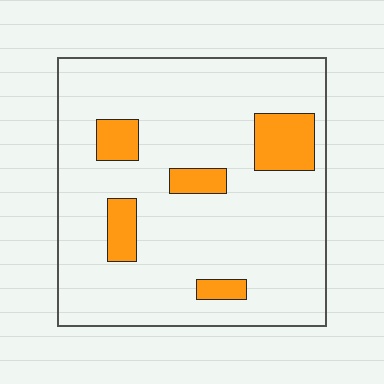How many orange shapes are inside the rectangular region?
5.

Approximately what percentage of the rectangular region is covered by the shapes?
Approximately 15%.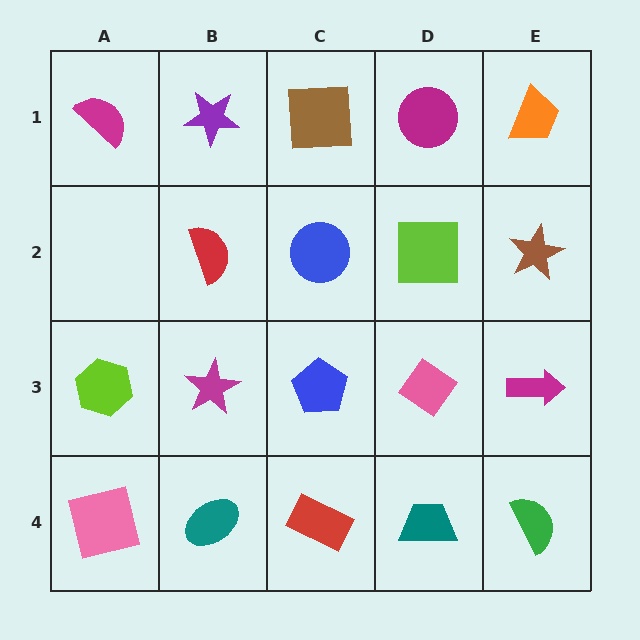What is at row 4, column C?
A red rectangle.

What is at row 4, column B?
A teal ellipse.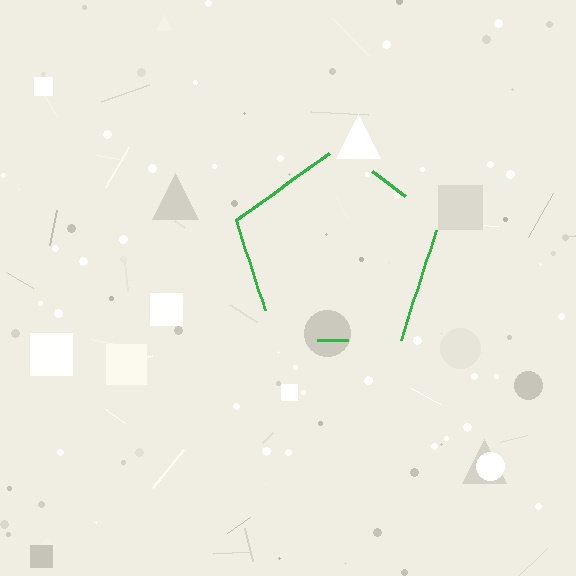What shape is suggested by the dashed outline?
The dashed outline suggests a pentagon.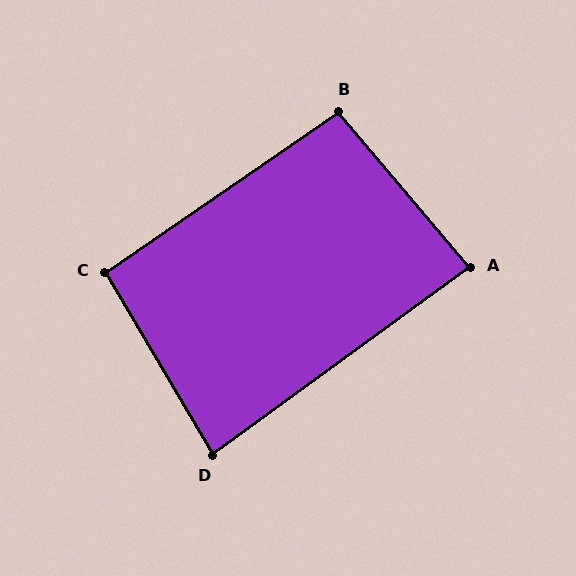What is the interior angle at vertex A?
Approximately 86 degrees (approximately right).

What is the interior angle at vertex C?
Approximately 94 degrees (approximately right).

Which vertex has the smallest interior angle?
D, at approximately 84 degrees.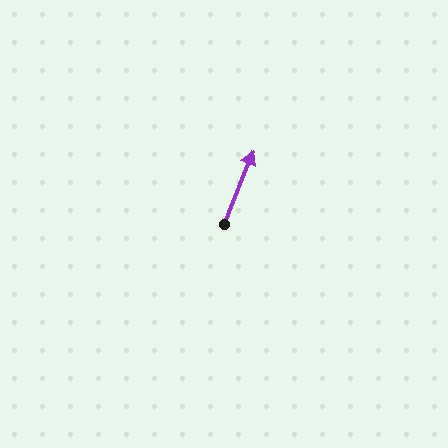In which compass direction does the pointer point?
North.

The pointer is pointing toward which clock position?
Roughly 1 o'clock.